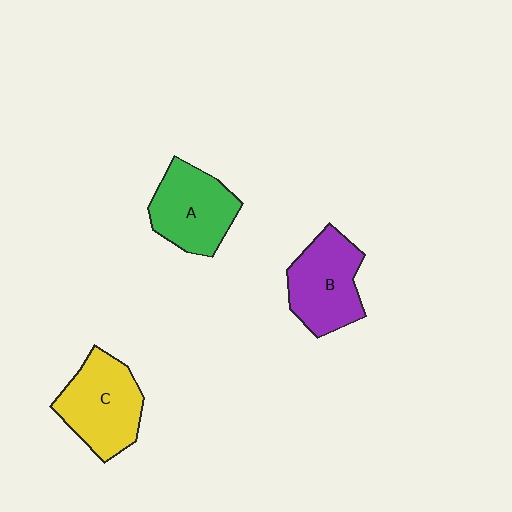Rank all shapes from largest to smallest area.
From largest to smallest: C (yellow), B (purple), A (green).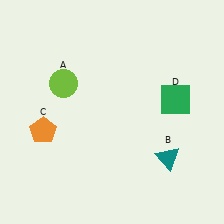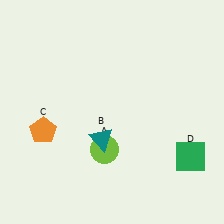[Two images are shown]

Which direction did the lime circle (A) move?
The lime circle (A) moved down.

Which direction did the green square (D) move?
The green square (D) moved down.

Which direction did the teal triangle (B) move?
The teal triangle (B) moved left.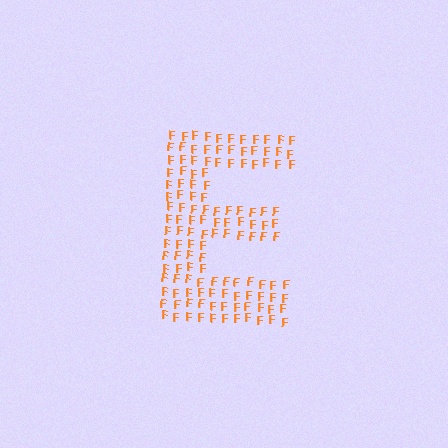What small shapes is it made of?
It is made of small letter F's.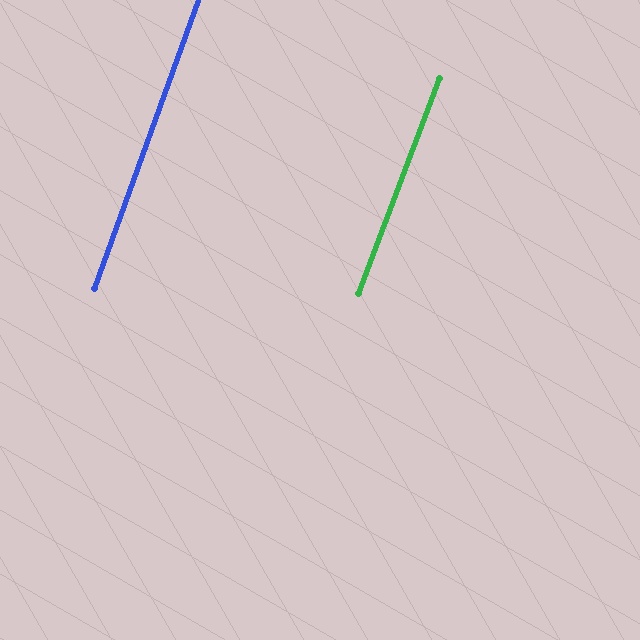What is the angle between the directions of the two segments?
Approximately 1 degree.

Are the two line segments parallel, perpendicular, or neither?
Parallel — their directions differ by only 0.9°.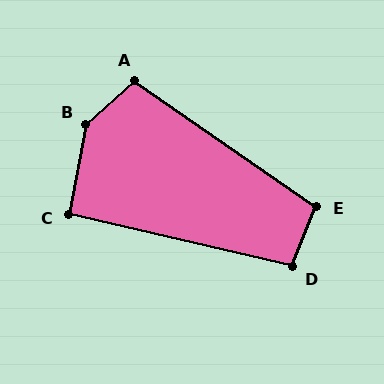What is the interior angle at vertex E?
Approximately 103 degrees (obtuse).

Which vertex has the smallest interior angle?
C, at approximately 92 degrees.